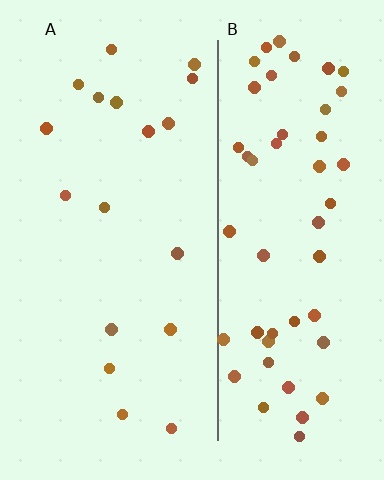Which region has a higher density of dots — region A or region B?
B (the right).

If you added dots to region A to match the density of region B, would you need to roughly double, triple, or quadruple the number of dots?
Approximately triple.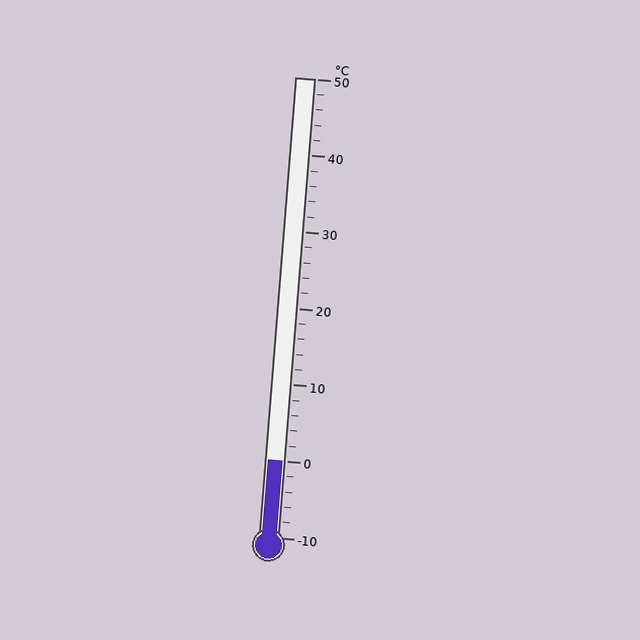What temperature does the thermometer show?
The thermometer shows approximately 0°C.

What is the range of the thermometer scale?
The thermometer scale ranges from -10°C to 50°C.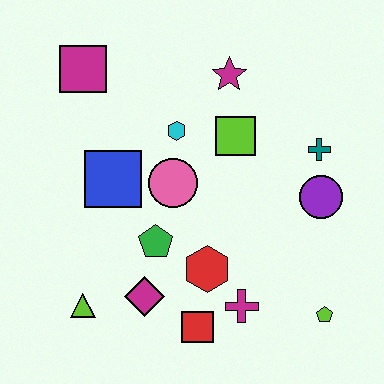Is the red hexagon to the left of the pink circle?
No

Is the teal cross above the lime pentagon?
Yes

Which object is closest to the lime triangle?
The magenta diamond is closest to the lime triangle.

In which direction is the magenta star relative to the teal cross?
The magenta star is to the left of the teal cross.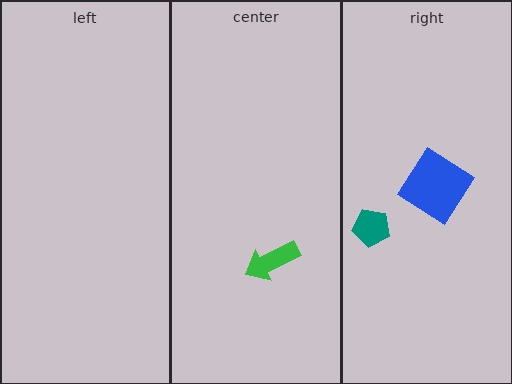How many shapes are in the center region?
1.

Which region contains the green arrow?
The center region.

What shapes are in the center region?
The green arrow.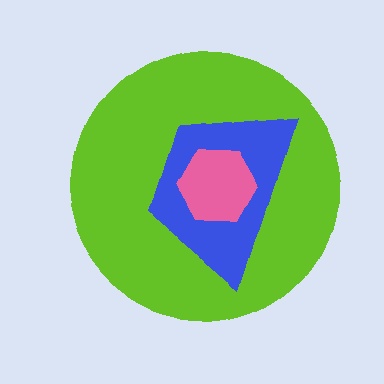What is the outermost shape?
The lime circle.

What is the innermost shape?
The pink hexagon.